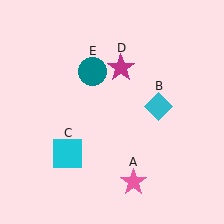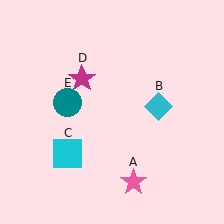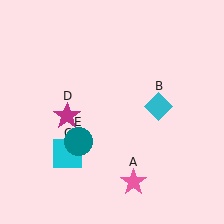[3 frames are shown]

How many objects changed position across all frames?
2 objects changed position: magenta star (object D), teal circle (object E).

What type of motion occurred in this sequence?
The magenta star (object D), teal circle (object E) rotated counterclockwise around the center of the scene.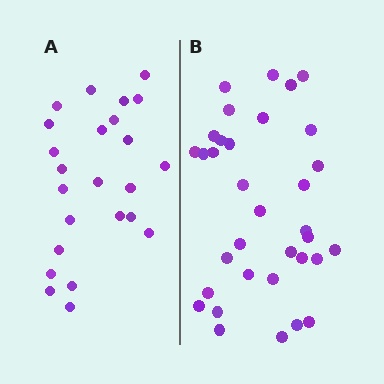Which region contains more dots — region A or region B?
Region B (the right region) has more dots.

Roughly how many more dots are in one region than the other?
Region B has roughly 10 or so more dots than region A.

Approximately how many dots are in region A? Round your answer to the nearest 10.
About 20 dots. (The exact count is 24, which rounds to 20.)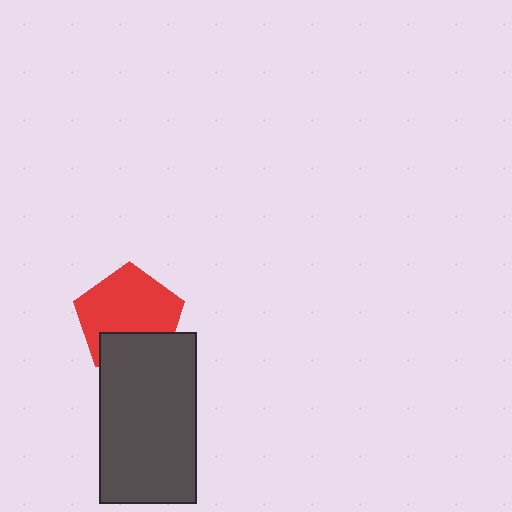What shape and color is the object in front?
The object in front is a dark gray rectangle.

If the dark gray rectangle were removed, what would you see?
You would see the complete red pentagon.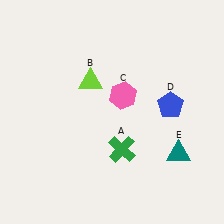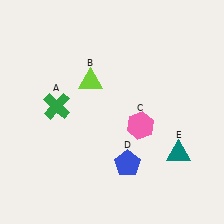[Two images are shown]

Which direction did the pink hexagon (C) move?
The pink hexagon (C) moved down.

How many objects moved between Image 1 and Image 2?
3 objects moved between the two images.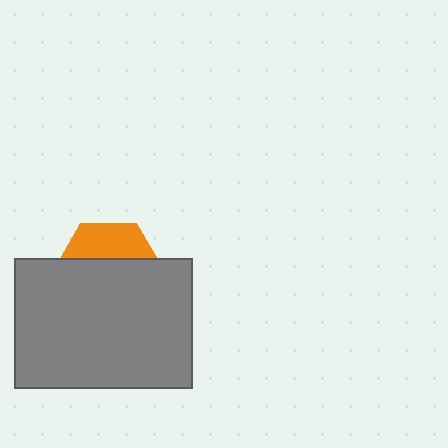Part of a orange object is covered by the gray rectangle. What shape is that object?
It is a hexagon.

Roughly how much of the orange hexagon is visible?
A small part of it is visible (roughly 31%).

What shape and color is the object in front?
The object in front is a gray rectangle.